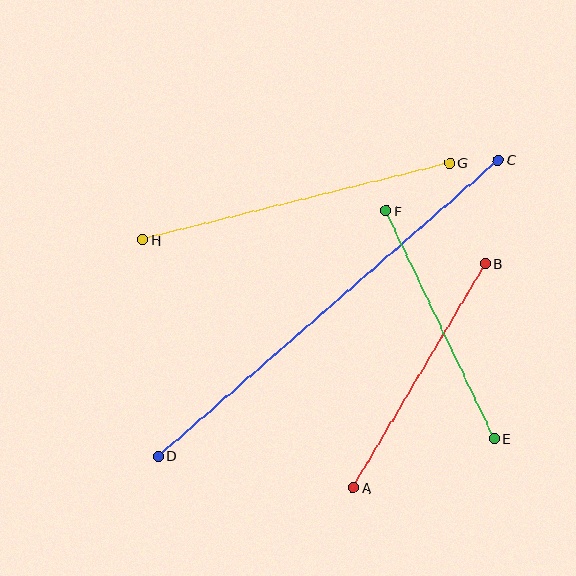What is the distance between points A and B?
The distance is approximately 260 pixels.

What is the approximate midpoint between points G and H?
The midpoint is at approximately (296, 201) pixels.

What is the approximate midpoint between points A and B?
The midpoint is at approximately (419, 375) pixels.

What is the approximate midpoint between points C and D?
The midpoint is at approximately (328, 308) pixels.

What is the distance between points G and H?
The distance is approximately 316 pixels.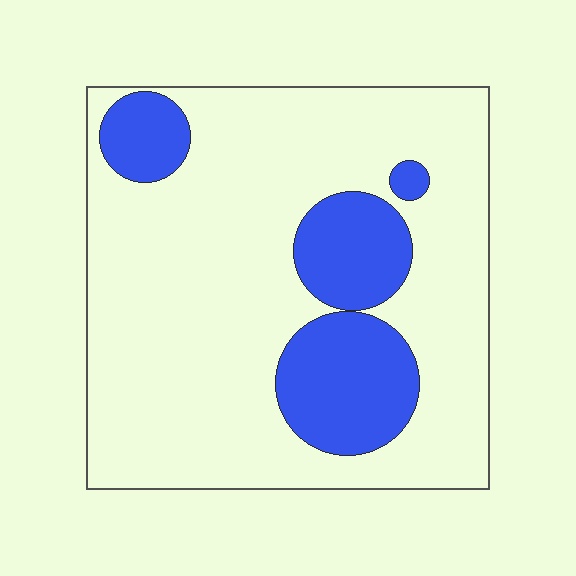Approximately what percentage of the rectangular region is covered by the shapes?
Approximately 20%.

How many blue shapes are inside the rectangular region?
4.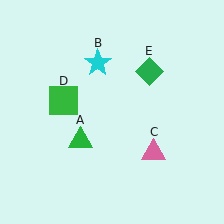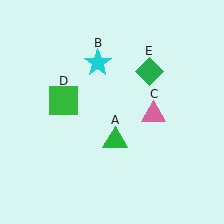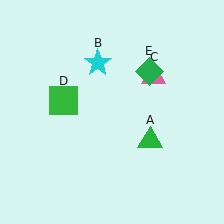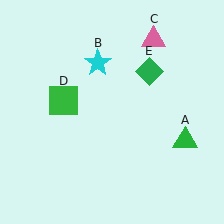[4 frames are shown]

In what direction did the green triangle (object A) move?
The green triangle (object A) moved right.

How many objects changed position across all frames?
2 objects changed position: green triangle (object A), pink triangle (object C).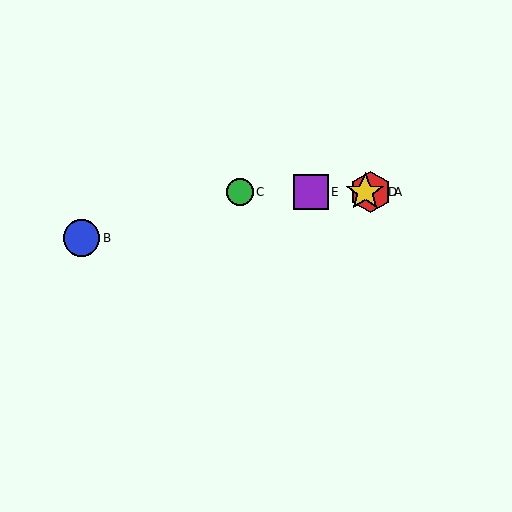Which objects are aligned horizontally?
Objects A, C, D, E are aligned horizontally.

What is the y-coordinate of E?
Object E is at y≈192.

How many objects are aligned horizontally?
4 objects (A, C, D, E) are aligned horizontally.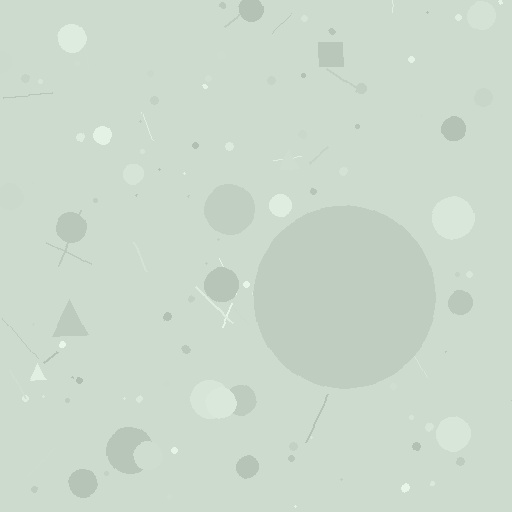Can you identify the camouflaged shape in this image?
The camouflaged shape is a circle.